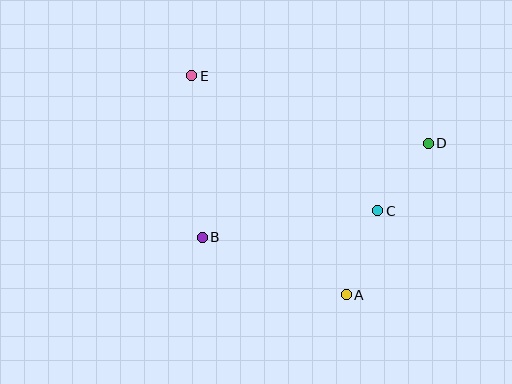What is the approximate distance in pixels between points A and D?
The distance between A and D is approximately 172 pixels.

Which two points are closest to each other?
Points C and D are closest to each other.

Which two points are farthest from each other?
Points A and E are farthest from each other.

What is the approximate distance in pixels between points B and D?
The distance between B and D is approximately 245 pixels.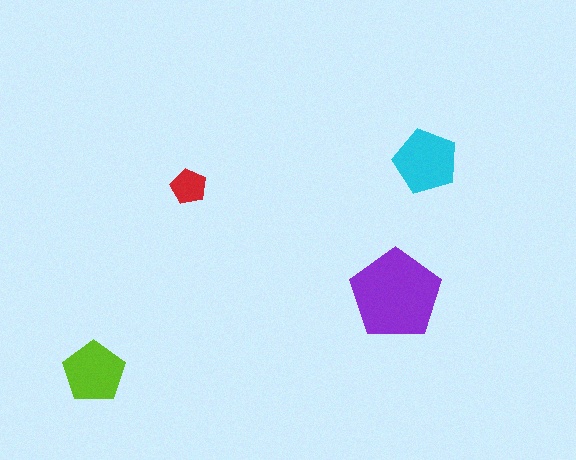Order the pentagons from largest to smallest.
the purple one, the cyan one, the lime one, the red one.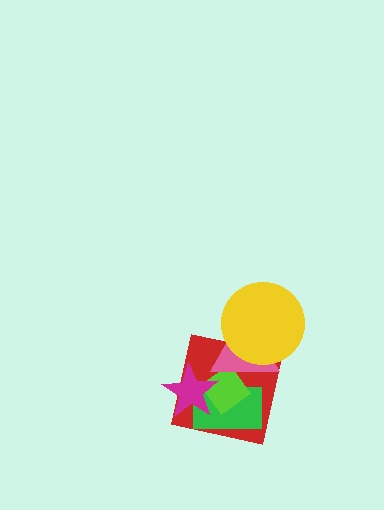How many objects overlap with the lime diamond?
4 objects overlap with the lime diamond.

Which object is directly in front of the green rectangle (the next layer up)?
The lime diamond is directly in front of the green rectangle.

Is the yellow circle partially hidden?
No, no other shape covers it.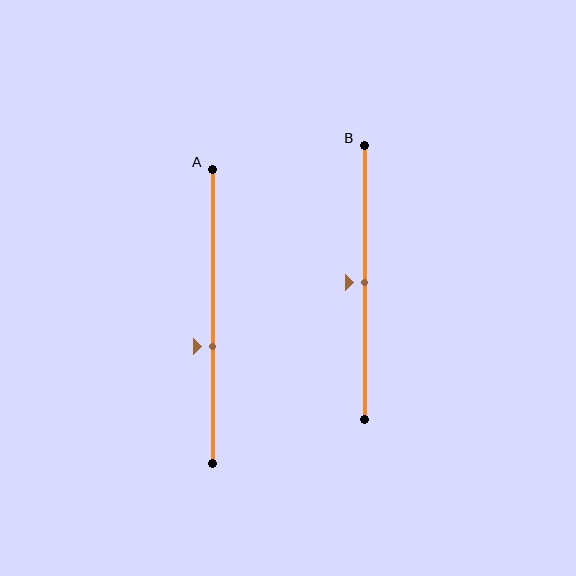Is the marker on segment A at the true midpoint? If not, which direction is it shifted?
No, the marker on segment A is shifted downward by about 10% of the segment length.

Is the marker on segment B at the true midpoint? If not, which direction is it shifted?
Yes, the marker on segment B is at the true midpoint.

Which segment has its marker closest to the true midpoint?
Segment B has its marker closest to the true midpoint.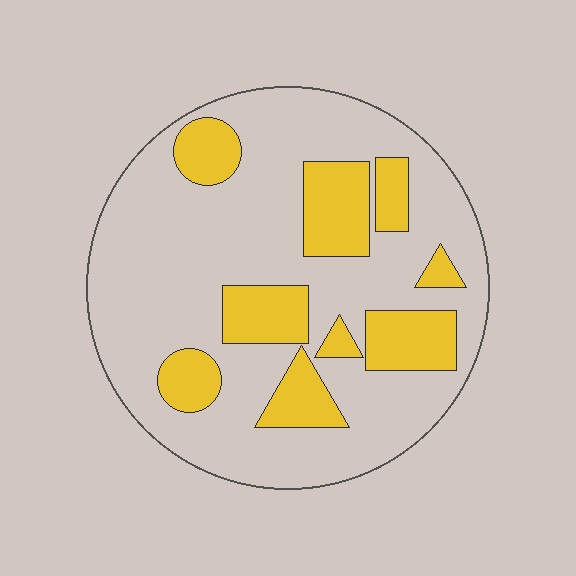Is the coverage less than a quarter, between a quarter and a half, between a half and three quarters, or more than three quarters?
Between a quarter and a half.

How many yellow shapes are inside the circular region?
9.